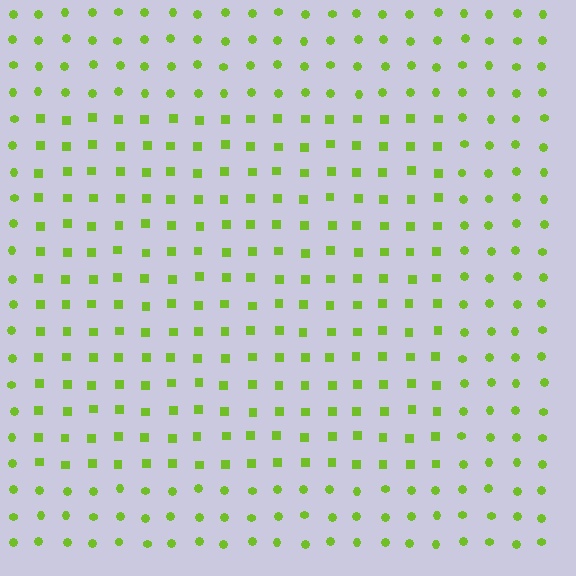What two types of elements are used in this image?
The image uses squares inside the rectangle region and circles outside it.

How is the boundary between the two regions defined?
The boundary is defined by a change in element shape: squares inside vs. circles outside. All elements share the same color and spacing.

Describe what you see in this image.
The image is filled with small lime elements arranged in a uniform grid. A rectangle-shaped region contains squares, while the surrounding area contains circles. The boundary is defined purely by the change in element shape.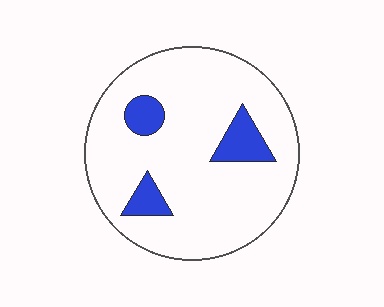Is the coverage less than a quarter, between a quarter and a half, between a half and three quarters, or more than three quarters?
Less than a quarter.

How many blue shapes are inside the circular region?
3.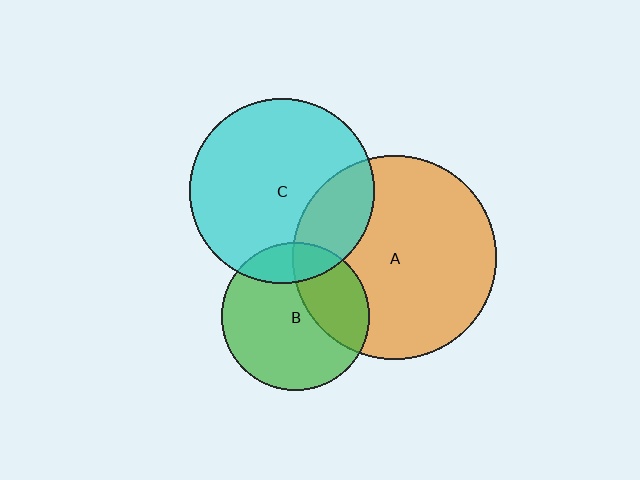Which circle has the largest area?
Circle A (orange).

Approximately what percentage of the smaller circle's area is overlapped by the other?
Approximately 25%.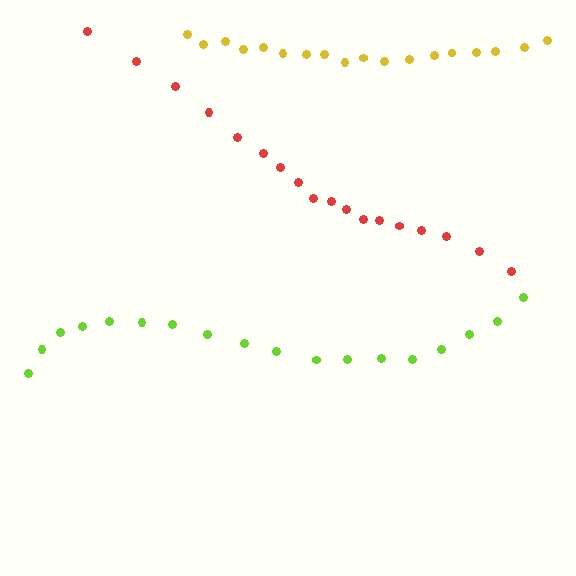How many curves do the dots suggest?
There are 3 distinct paths.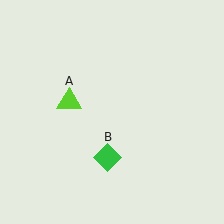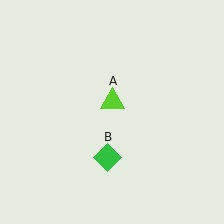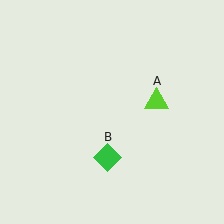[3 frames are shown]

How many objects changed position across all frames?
1 object changed position: lime triangle (object A).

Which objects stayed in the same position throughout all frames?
Green diamond (object B) remained stationary.